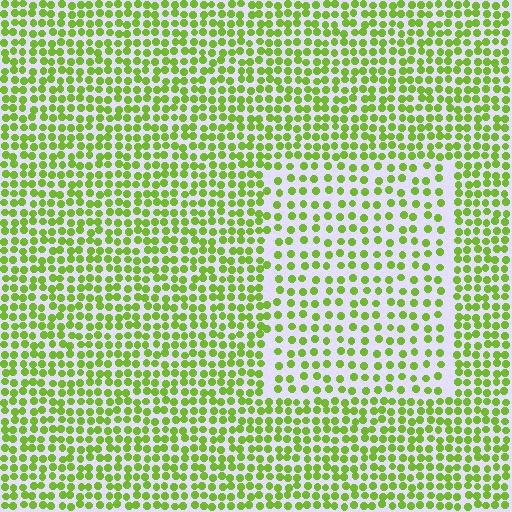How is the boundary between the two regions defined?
The boundary is defined by a change in element density (approximately 1.7x ratio). All elements are the same color, size, and shape.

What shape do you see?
I see a rectangle.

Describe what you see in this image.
The image contains small lime elements arranged at two different densities. A rectangle-shaped region is visible where the elements are less densely packed than the surrounding area.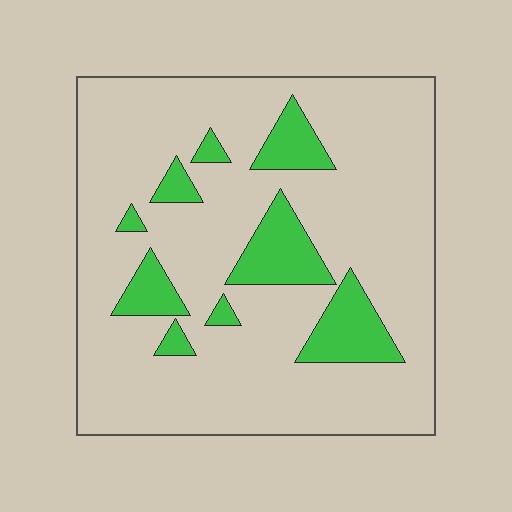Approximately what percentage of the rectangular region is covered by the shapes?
Approximately 15%.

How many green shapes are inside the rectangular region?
9.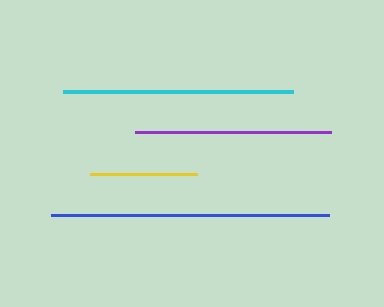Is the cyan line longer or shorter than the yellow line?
The cyan line is longer than the yellow line.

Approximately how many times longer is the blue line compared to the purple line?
The blue line is approximately 1.4 times the length of the purple line.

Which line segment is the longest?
The blue line is the longest at approximately 277 pixels.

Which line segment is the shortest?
The yellow line is the shortest at approximately 107 pixels.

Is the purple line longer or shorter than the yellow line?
The purple line is longer than the yellow line.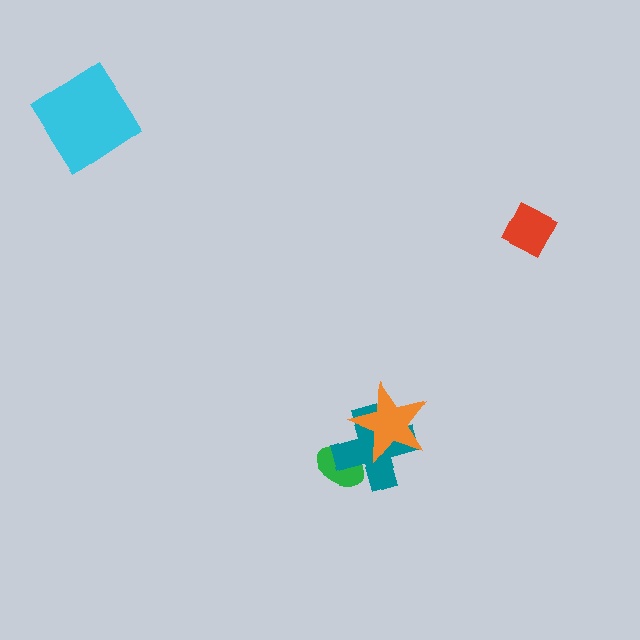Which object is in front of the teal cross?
The orange star is in front of the teal cross.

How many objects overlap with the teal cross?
2 objects overlap with the teal cross.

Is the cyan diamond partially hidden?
No, no other shape covers it.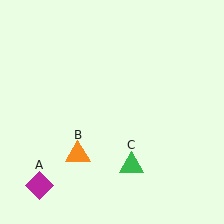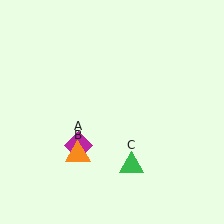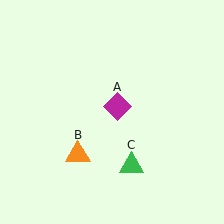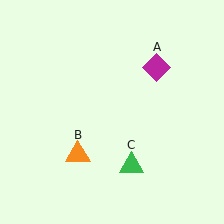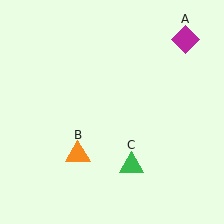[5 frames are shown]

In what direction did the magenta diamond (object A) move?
The magenta diamond (object A) moved up and to the right.